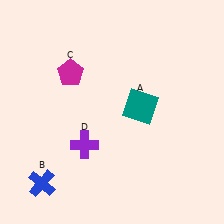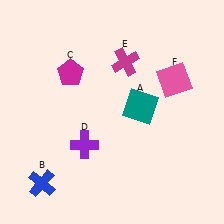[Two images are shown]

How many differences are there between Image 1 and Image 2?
There are 2 differences between the two images.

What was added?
A magenta cross (E), a pink square (F) were added in Image 2.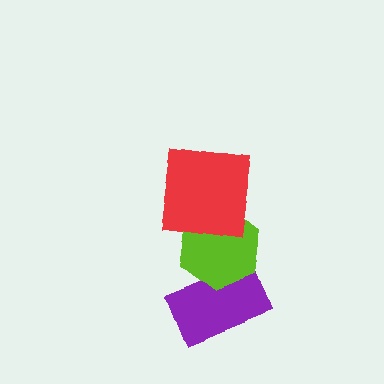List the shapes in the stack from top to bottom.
From top to bottom: the red square, the lime hexagon, the purple rectangle.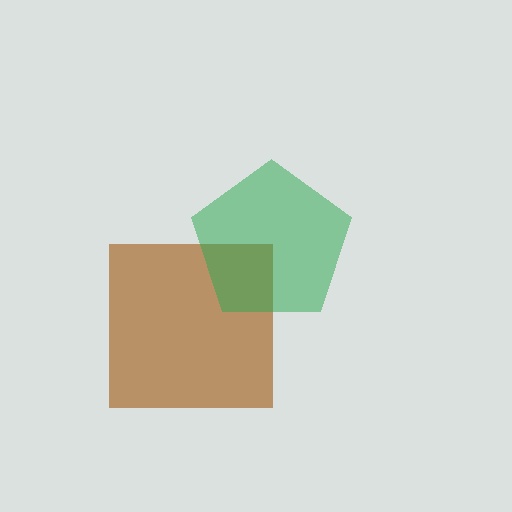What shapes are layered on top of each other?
The layered shapes are: a brown square, a green pentagon.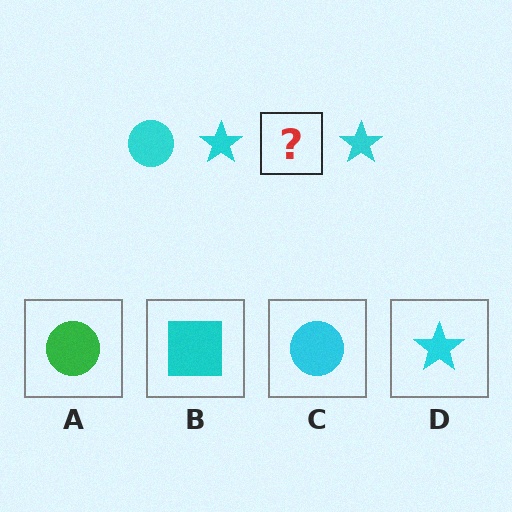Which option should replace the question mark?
Option C.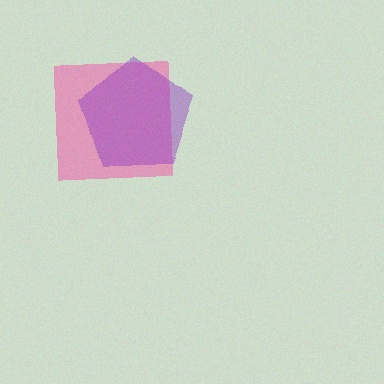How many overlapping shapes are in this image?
There are 2 overlapping shapes in the image.